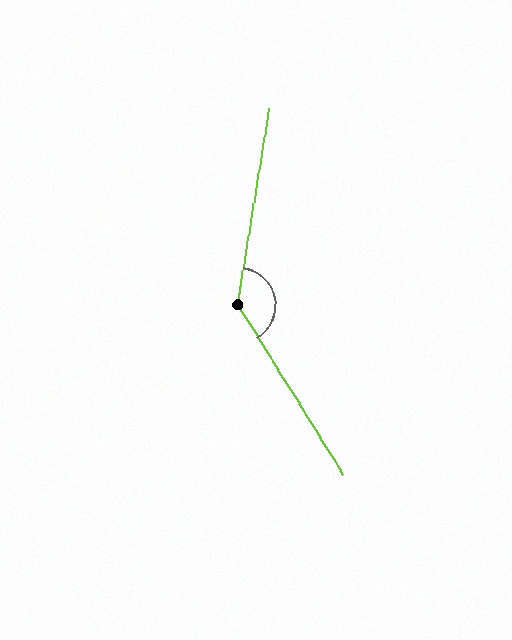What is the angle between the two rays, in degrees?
Approximately 139 degrees.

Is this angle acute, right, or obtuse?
It is obtuse.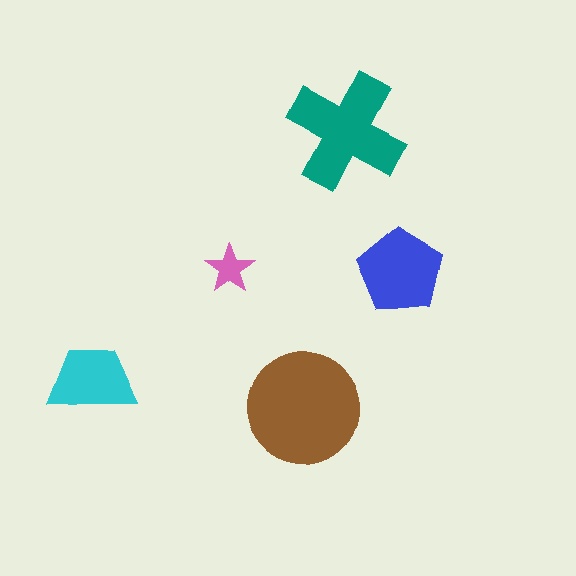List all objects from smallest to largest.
The pink star, the cyan trapezoid, the blue pentagon, the teal cross, the brown circle.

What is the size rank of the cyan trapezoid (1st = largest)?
4th.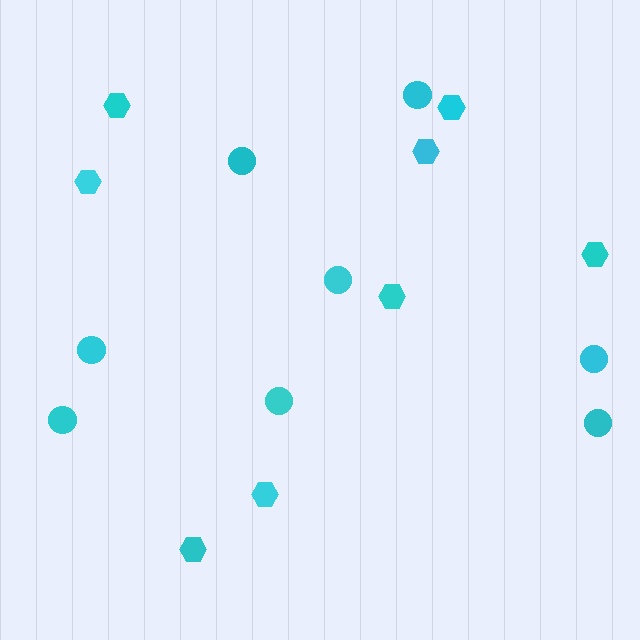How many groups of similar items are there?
There are 2 groups: one group of hexagons (8) and one group of circles (8).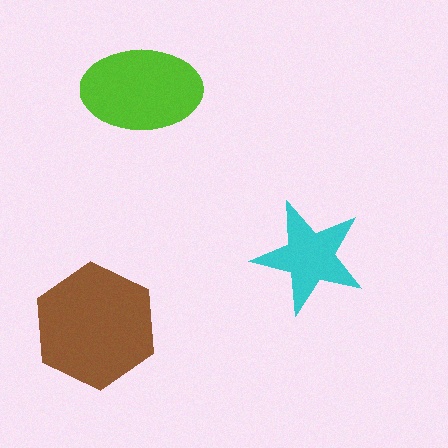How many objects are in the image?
There are 3 objects in the image.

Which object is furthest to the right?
The cyan star is rightmost.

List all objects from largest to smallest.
The brown hexagon, the lime ellipse, the cyan star.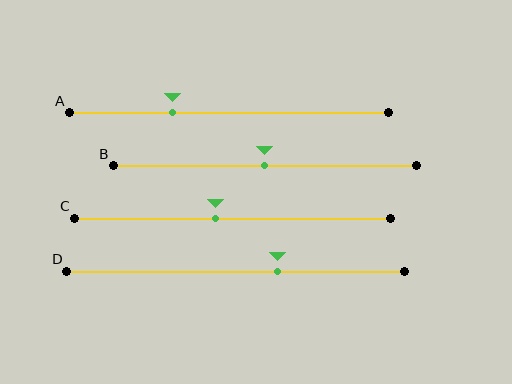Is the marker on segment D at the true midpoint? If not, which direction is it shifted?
No, the marker on segment D is shifted to the right by about 12% of the segment length.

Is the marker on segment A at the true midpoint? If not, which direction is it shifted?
No, the marker on segment A is shifted to the left by about 18% of the segment length.